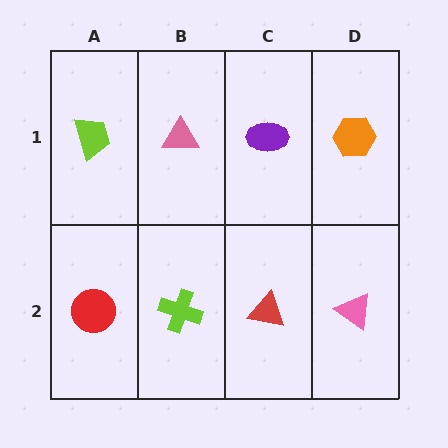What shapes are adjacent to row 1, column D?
A pink triangle (row 2, column D), a purple ellipse (row 1, column C).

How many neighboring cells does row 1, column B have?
3.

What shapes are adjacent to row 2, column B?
A pink triangle (row 1, column B), a red circle (row 2, column A), a red triangle (row 2, column C).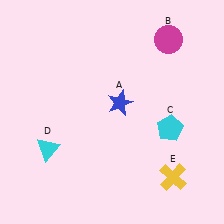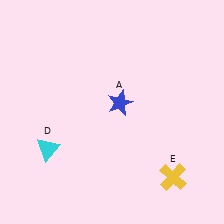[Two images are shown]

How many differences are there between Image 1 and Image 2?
There are 2 differences between the two images.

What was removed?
The cyan pentagon (C), the magenta circle (B) were removed in Image 2.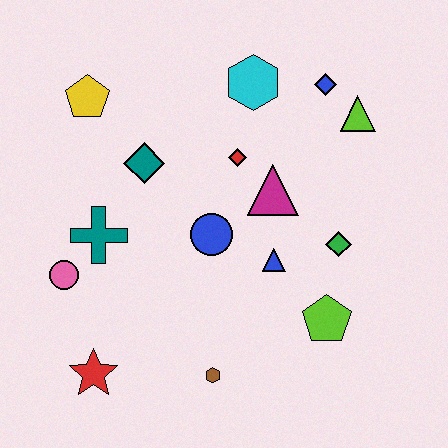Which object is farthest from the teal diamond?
The lime pentagon is farthest from the teal diamond.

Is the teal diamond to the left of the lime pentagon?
Yes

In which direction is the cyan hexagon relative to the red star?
The cyan hexagon is above the red star.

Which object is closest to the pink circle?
The teal cross is closest to the pink circle.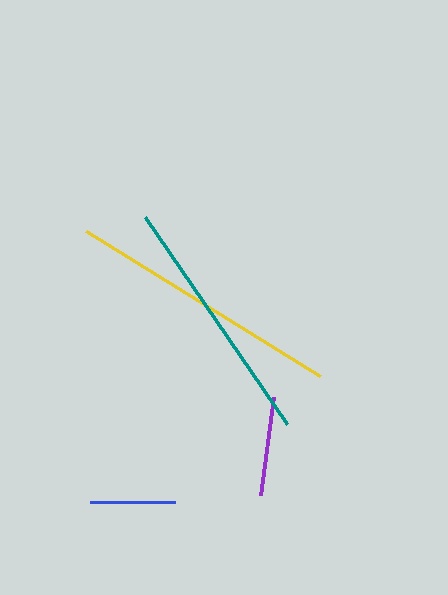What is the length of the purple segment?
The purple segment is approximately 99 pixels long.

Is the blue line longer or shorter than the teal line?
The teal line is longer than the blue line.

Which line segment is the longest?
The yellow line is the longest at approximately 274 pixels.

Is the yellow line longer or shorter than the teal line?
The yellow line is longer than the teal line.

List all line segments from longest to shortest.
From longest to shortest: yellow, teal, purple, blue.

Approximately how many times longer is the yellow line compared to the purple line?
The yellow line is approximately 2.8 times the length of the purple line.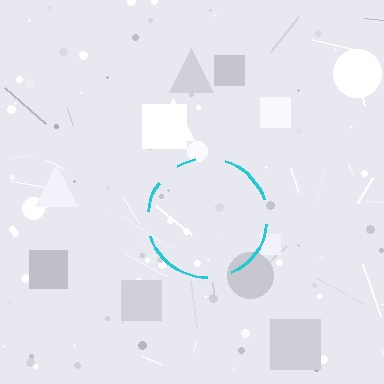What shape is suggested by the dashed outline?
The dashed outline suggests a circle.